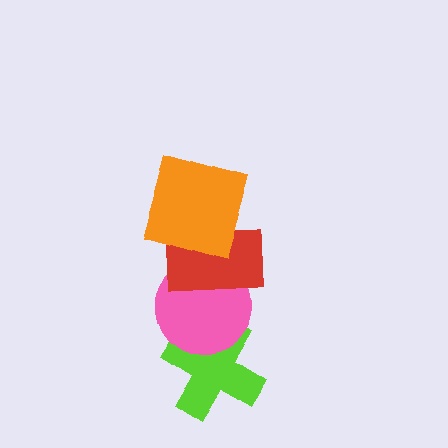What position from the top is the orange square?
The orange square is 1st from the top.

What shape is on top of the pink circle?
The red rectangle is on top of the pink circle.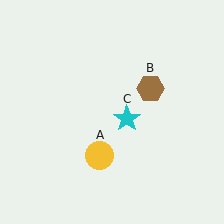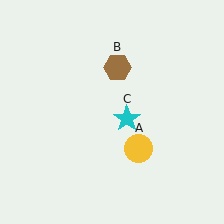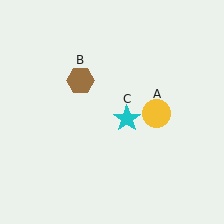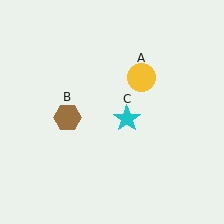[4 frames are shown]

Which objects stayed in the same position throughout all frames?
Cyan star (object C) remained stationary.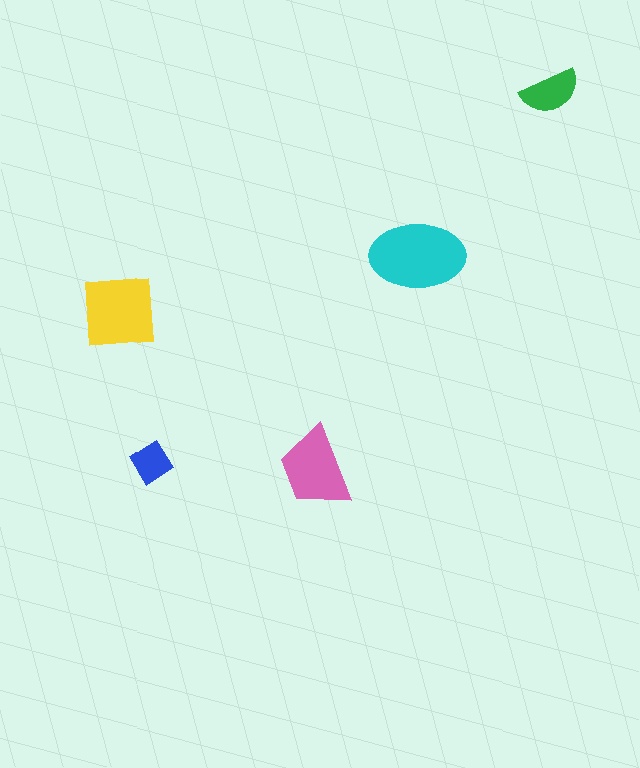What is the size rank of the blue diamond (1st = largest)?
5th.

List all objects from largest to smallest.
The cyan ellipse, the yellow square, the pink trapezoid, the green semicircle, the blue diamond.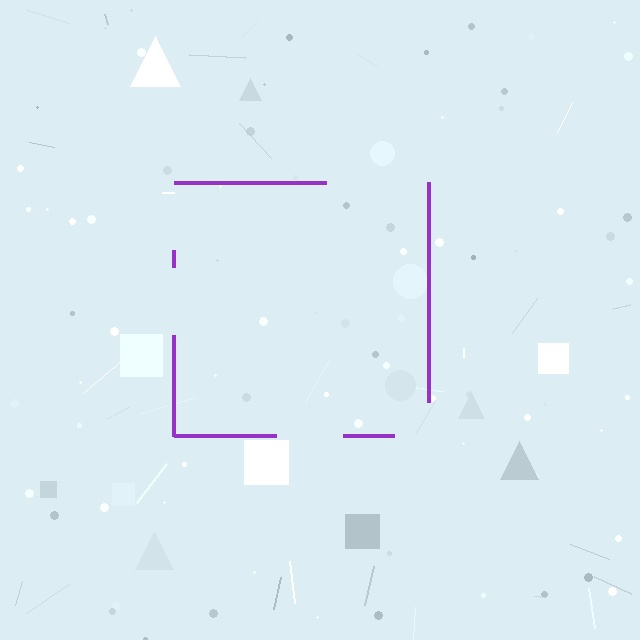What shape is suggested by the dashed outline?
The dashed outline suggests a square.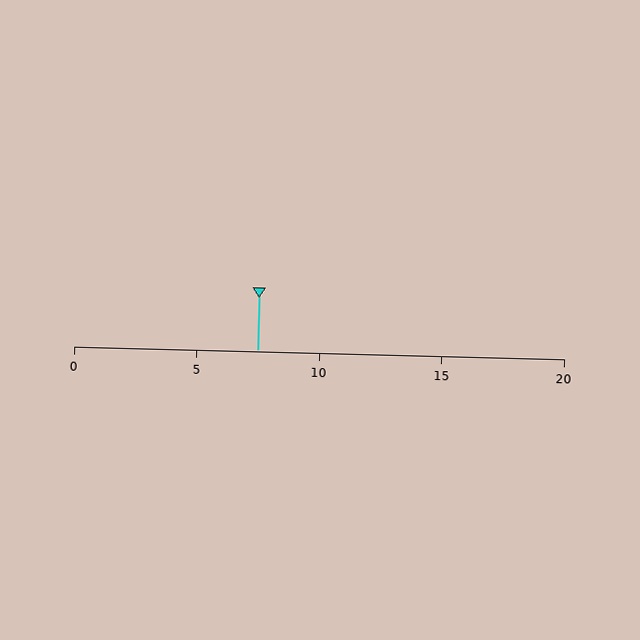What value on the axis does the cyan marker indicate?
The marker indicates approximately 7.5.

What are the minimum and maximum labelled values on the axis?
The axis runs from 0 to 20.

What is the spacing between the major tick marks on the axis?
The major ticks are spaced 5 apart.